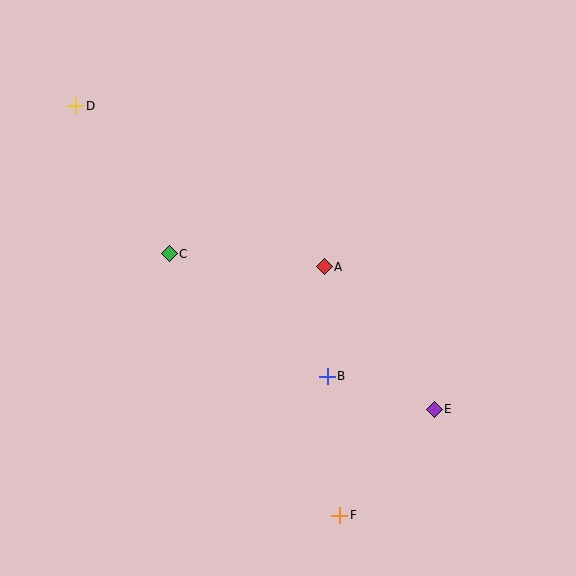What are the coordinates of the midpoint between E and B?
The midpoint between E and B is at (381, 393).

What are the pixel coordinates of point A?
Point A is at (324, 267).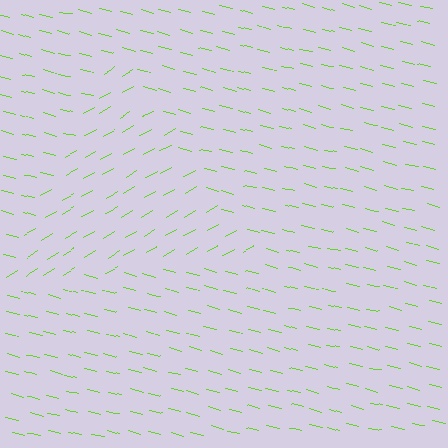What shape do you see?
I see a triangle.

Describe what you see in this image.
The image is filled with small lime line segments. A triangle region in the image has lines oriented differently from the surrounding lines, creating a visible texture boundary.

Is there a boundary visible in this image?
Yes, there is a texture boundary formed by a change in line orientation.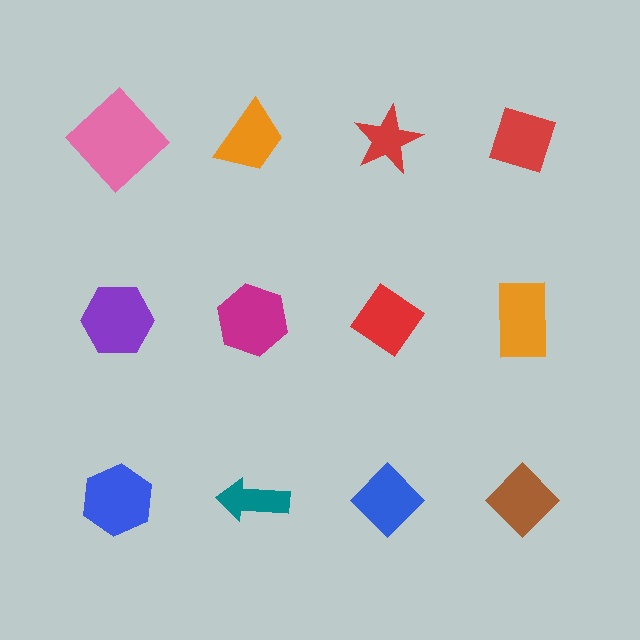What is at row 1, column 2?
An orange trapezoid.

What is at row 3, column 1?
A blue hexagon.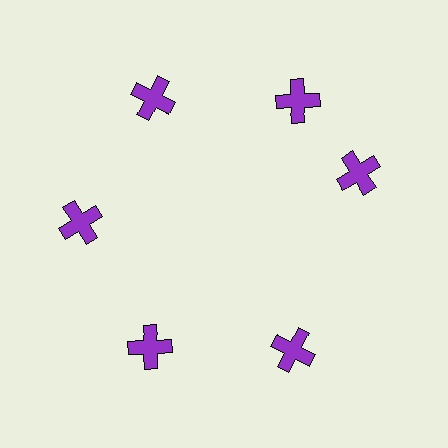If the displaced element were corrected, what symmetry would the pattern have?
It would have 6-fold rotational symmetry — the pattern would map onto itself every 60 degrees.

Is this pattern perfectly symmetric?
No. The 6 purple crosses are arranged in a ring, but one element near the 3 o'clock position is rotated out of alignment along the ring, breaking the 6-fold rotational symmetry.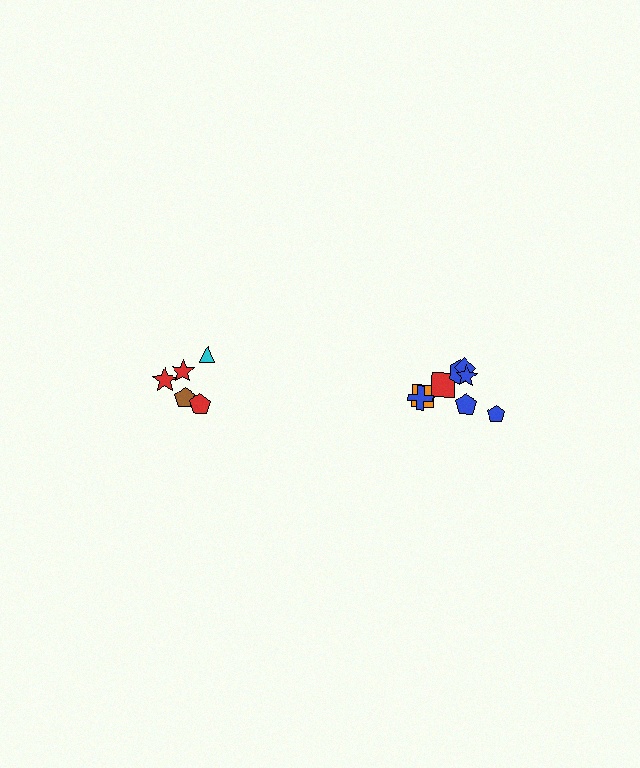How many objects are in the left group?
There are 5 objects.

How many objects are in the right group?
There are 8 objects.